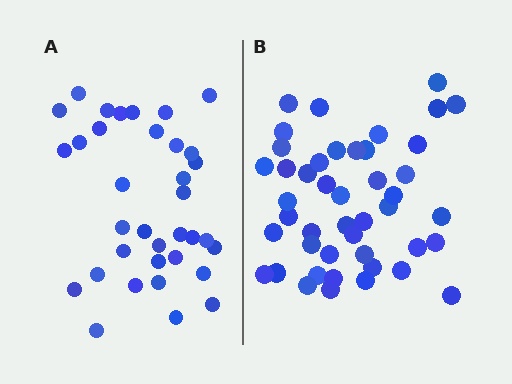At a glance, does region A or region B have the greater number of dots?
Region B (the right region) has more dots.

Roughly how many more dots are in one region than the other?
Region B has roughly 10 or so more dots than region A.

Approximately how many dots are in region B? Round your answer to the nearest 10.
About 40 dots. (The exact count is 45, which rounds to 40.)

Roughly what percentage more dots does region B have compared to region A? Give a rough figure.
About 30% more.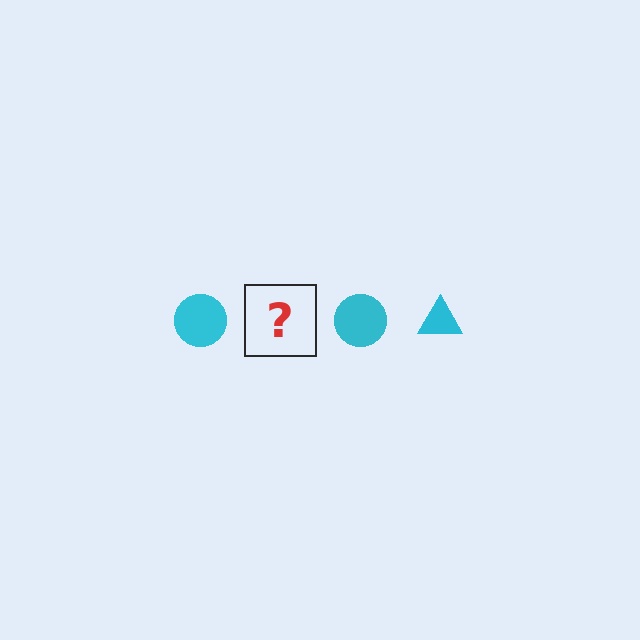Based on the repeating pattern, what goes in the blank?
The blank should be a cyan triangle.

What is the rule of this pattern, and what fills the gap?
The rule is that the pattern cycles through circle, triangle shapes in cyan. The gap should be filled with a cyan triangle.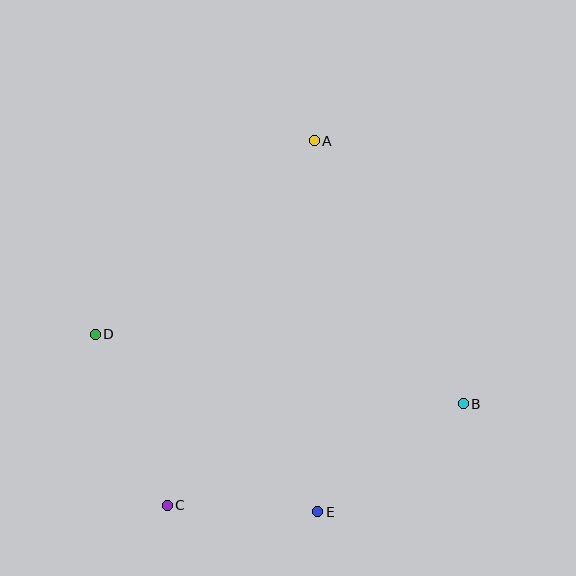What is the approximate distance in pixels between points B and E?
The distance between B and E is approximately 182 pixels.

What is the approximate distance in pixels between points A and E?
The distance between A and E is approximately 371 pixels.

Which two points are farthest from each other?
Points A and C are farthest from each other.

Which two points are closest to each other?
Points C and E are closest to each other.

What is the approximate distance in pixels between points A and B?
The distance between A and B is approximately 303 pixels.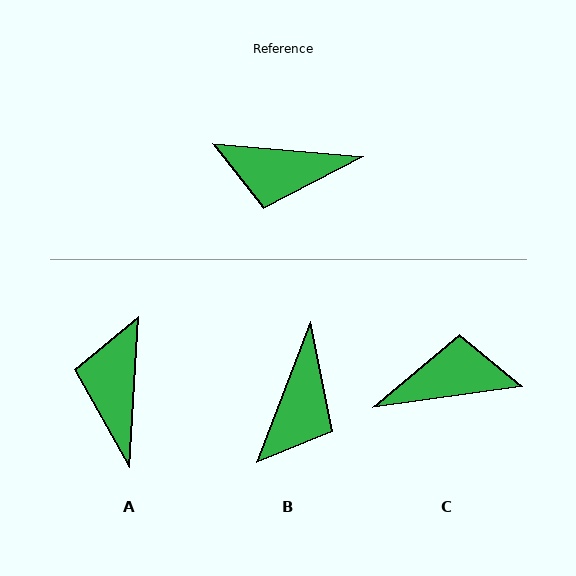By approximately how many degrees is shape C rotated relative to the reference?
Approximately 167 degrees clockwise.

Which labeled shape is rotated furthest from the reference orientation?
C, about 167 degrees away.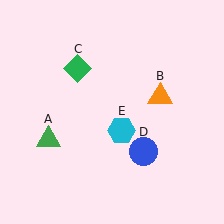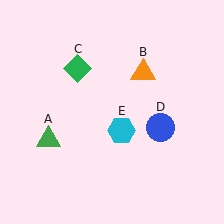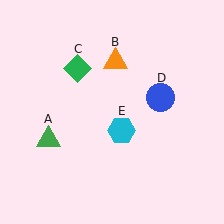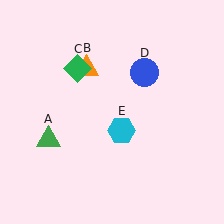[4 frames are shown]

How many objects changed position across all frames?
2 objects changed position: orange triangle (object B), blue circle (object D).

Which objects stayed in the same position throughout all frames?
Green triangle (object A) and green diamond (object C) and cyan hexagon (object E) remained stationary.